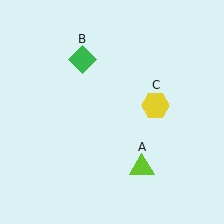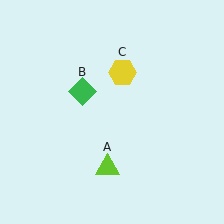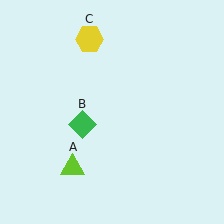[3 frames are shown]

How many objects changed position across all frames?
3 objects changed position: lime triangle (object A), green diamond (object B), yellow hexagon (object C).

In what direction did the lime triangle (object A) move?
The lime triangle (object A) moved left.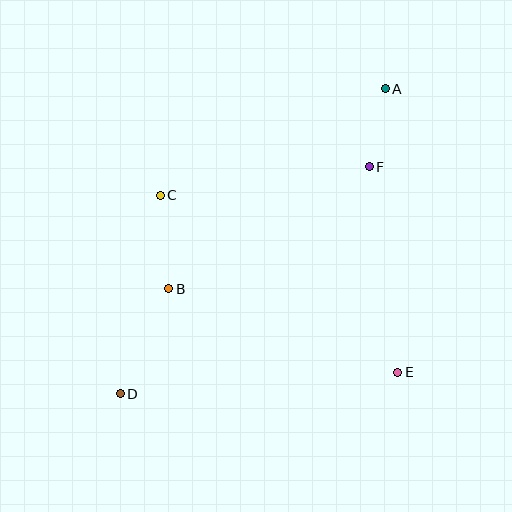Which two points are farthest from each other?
Points A and D are farthest from each other.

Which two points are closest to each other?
Points A and F are closest to each other.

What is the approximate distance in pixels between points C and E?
The distance between C and E is approximately 296 pixels.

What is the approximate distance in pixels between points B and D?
The distance between B and D is approximately 116 pixels.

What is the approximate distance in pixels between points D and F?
The distance between D and F is approximately 337 pixels.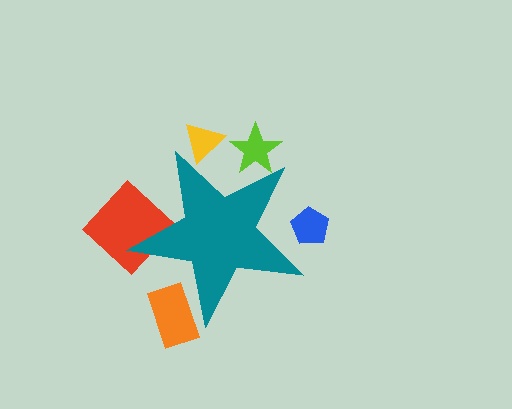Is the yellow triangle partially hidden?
Yes, the yellow triangle is partially hidden behind the teal star.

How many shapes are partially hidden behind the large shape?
5 shapes are partially hidden.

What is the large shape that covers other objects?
A teal star.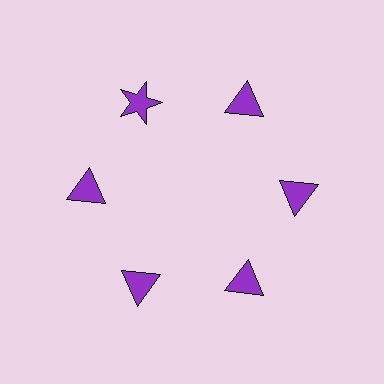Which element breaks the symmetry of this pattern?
The purple star at roughly the 11 o'clock position breaks the symmetry. All other shapes are purple triangles.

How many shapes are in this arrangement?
There are 6 shapes arranged in a ring pattern.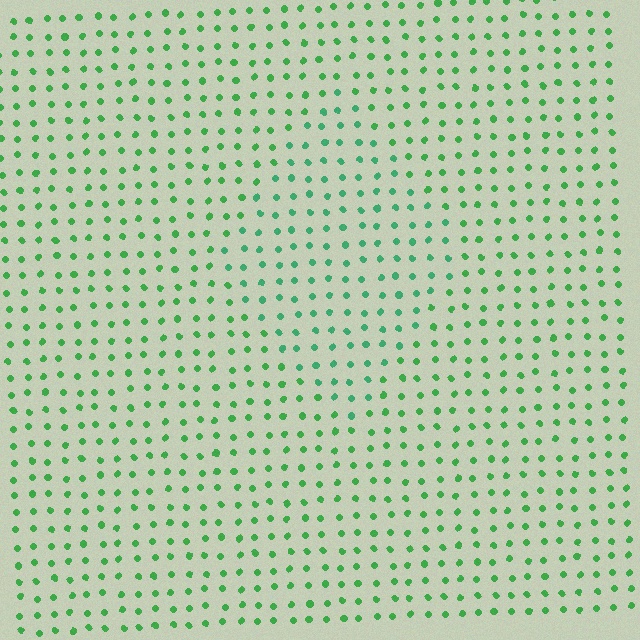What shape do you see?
I see a diamond.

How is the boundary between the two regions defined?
The boundary is defined purely by a slight shift in hue (about 21 degrees). Spacing, size, and orientation are identical on both sides.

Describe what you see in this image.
The image is filled with small green elements in a uniform arrangement. A diamond-shaped region is visible where the elements are tinted to a slightly different hue, forming a subtle color boundary.